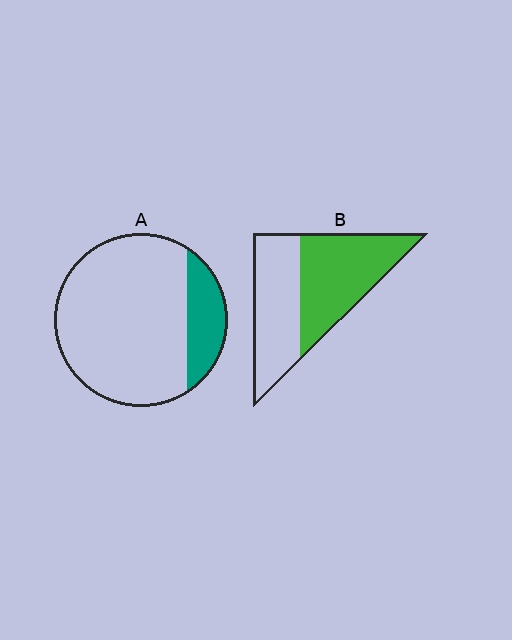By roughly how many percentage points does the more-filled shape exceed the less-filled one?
By roughly 35 percentage points (B over A).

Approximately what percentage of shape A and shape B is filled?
A is approximately 20% and B is approximately 55%.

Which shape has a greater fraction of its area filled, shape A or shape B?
Shape B.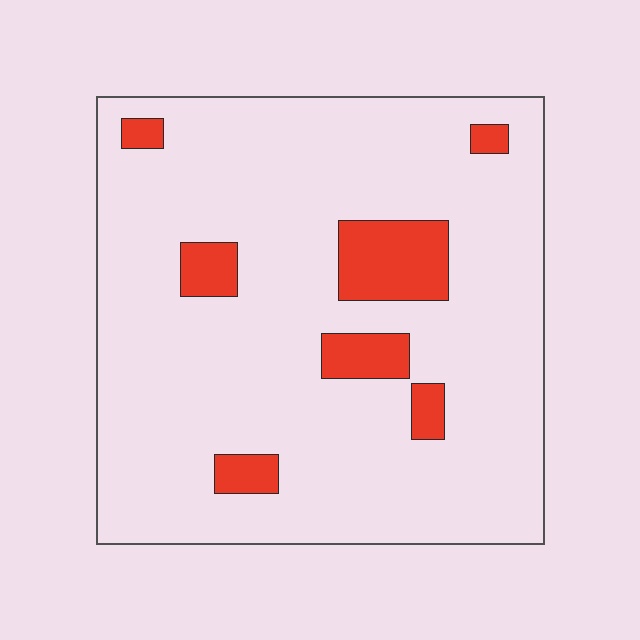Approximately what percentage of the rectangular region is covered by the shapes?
Approximately 10%.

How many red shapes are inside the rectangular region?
7.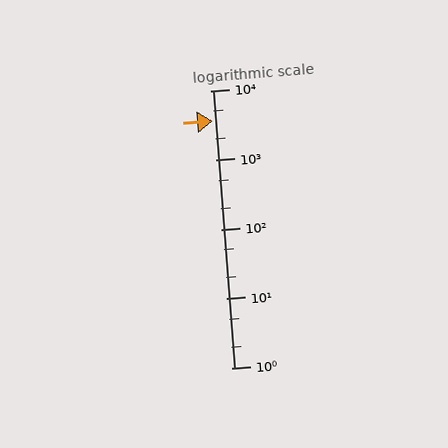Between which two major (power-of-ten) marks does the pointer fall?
The pointer is between 1000 and 10000.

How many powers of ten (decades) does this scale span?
The scale spans 4 decades, from 1 to 10000.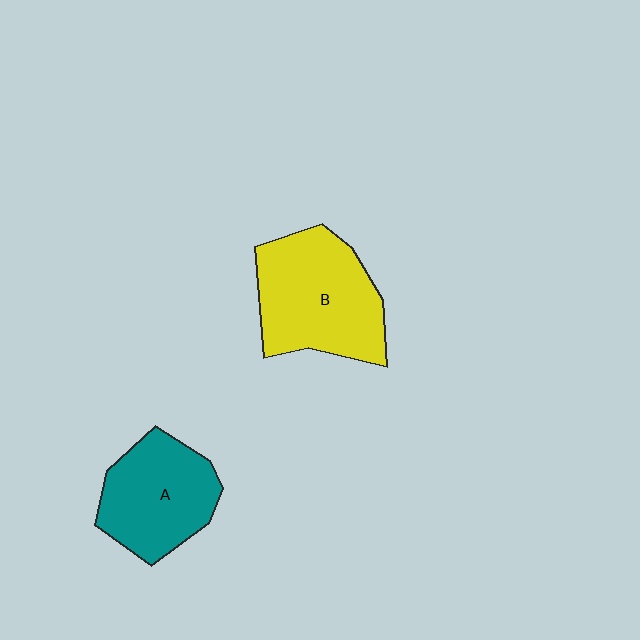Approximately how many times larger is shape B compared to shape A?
Approximately 1.2 times.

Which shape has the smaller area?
Shape A (teal).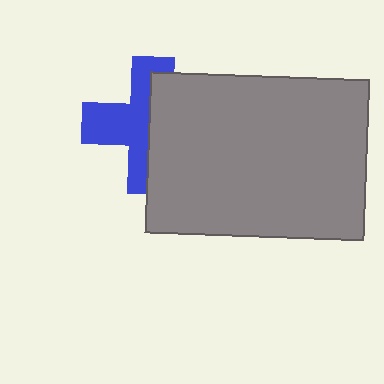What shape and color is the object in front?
The object in front is a gray rectangle.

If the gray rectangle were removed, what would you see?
You would see the complete blue cross.